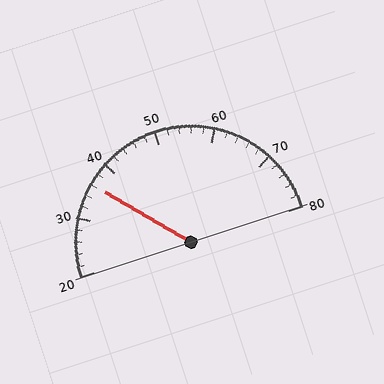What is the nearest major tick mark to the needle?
The nearest major tick mark is 40.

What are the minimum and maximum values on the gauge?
The gauge ranges from 20 to 80.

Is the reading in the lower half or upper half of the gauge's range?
The reading is in the lower half of the range (20 to 80).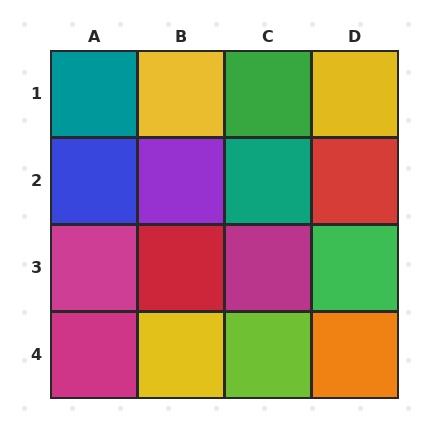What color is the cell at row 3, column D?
Green.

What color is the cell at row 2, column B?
Purple.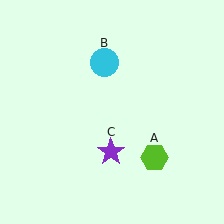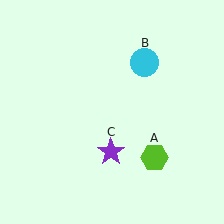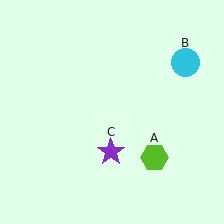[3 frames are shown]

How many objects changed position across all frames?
1 object changed position: cyan circle (object B).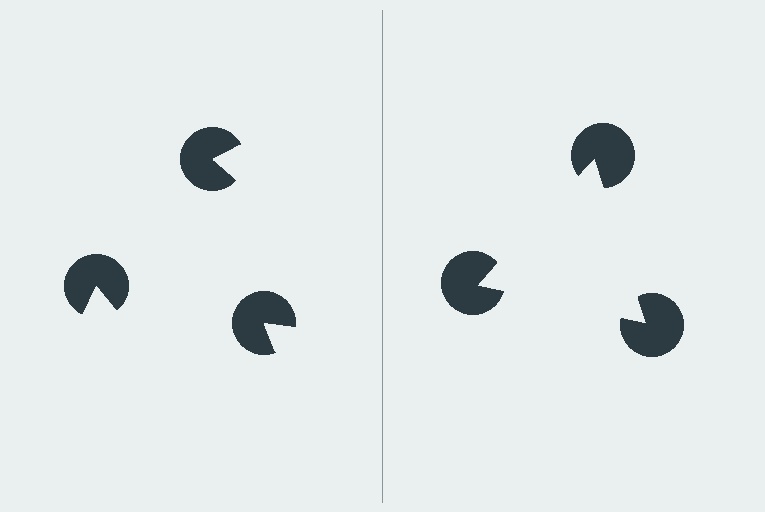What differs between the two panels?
The pac-man discs are positioned identically on both sides; only the wedge orientations differ. On the right they align to a triangle; on the left they are misaligned.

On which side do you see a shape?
An illusory triangle appears on the right side. On the left side the wedge cuts are rotated, so no coherent shape forms.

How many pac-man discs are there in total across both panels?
6 — 3 on each side.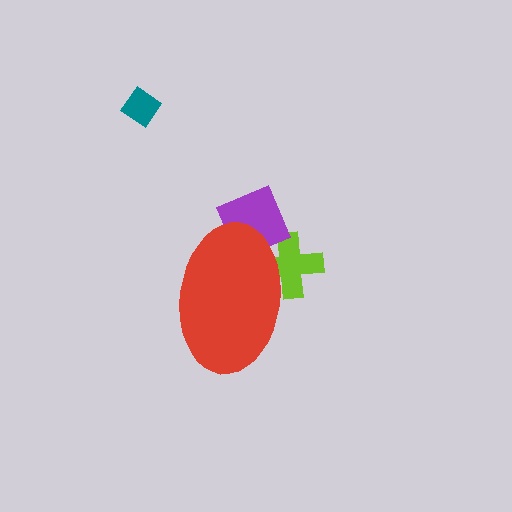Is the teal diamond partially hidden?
No, the teal diamond is fully visible.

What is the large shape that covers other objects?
A red ellipse.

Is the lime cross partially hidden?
Yes, the lime cross is partially hidden behind the red ellipse.